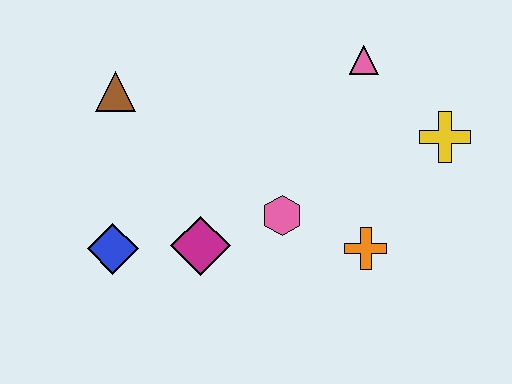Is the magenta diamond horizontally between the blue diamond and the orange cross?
Yes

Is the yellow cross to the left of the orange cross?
No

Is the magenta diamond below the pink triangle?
Yes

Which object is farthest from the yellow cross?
The blue diamond is farthest from the yellow cross.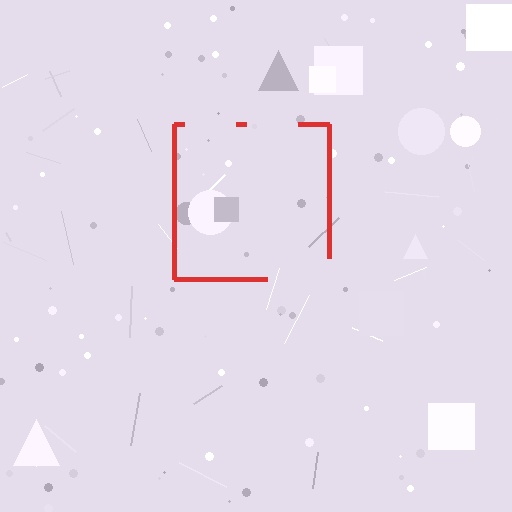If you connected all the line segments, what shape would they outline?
They would outline a square.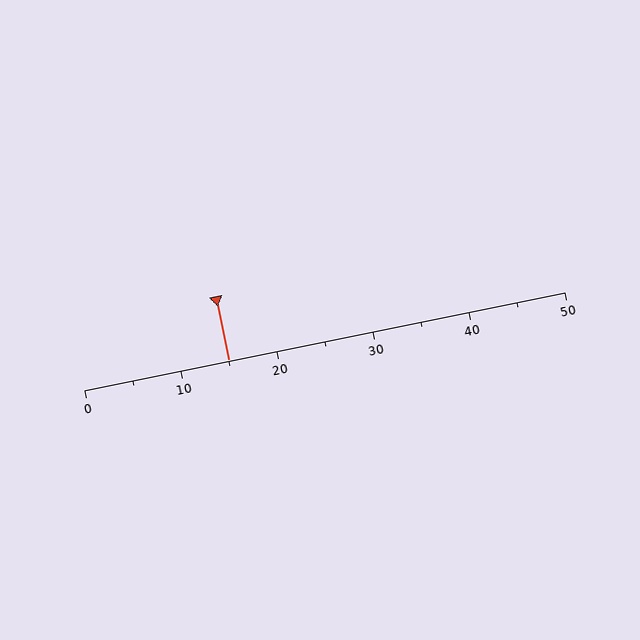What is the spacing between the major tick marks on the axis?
The major ticks are spaced 10 apart.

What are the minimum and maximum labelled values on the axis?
The axis runs from 0 to 50.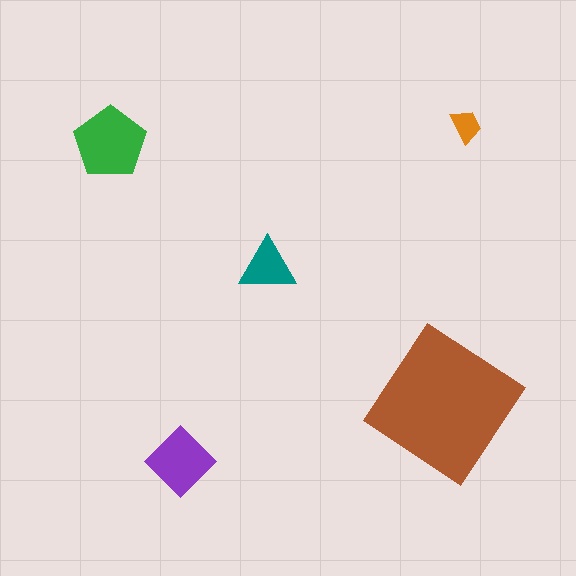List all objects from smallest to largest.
The orange trapezoid, the teal triangle, the purple diamond, the green pentagon, the brown diamond.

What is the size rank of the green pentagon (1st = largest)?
2nd.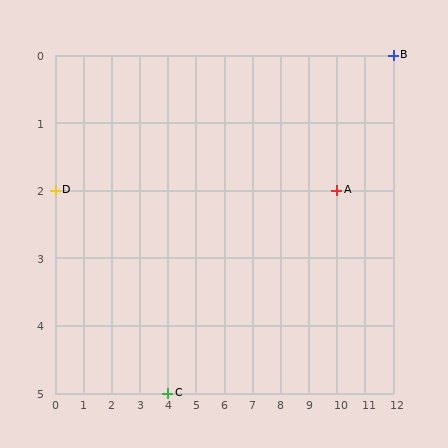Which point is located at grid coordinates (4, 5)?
Point C is at (4, 5).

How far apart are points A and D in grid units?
Points A and D are 10 columns apart.